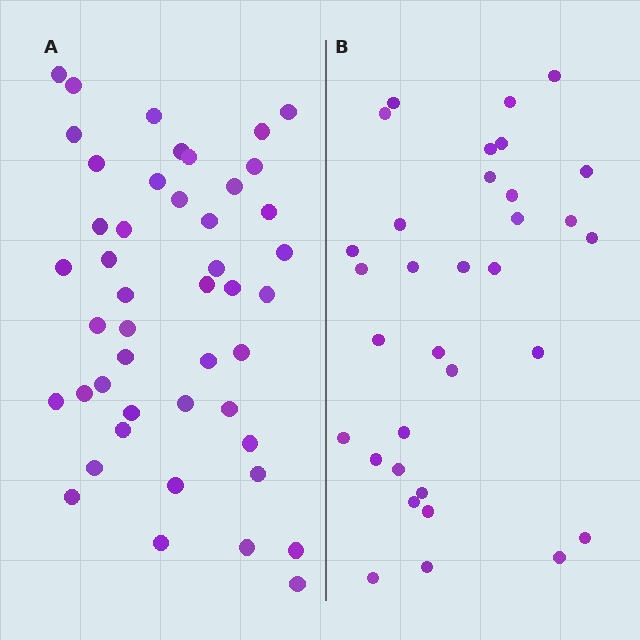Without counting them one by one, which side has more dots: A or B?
Region A (the left region) has more dots.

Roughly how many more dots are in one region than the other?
Region A has approximately 15 more dots than region B.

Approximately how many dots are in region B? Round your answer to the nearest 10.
About 30 dots. (The exact count is 33, which rounds to 30.)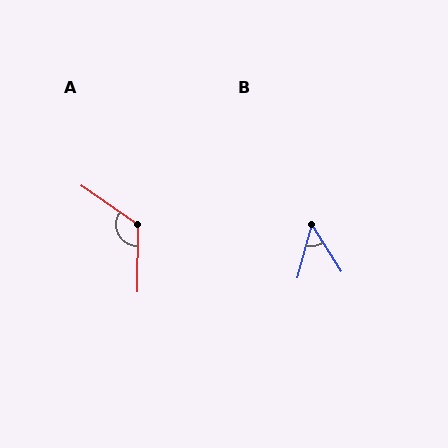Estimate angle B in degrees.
Approximately 47 degrees.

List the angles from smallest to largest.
B (47°), A (125°).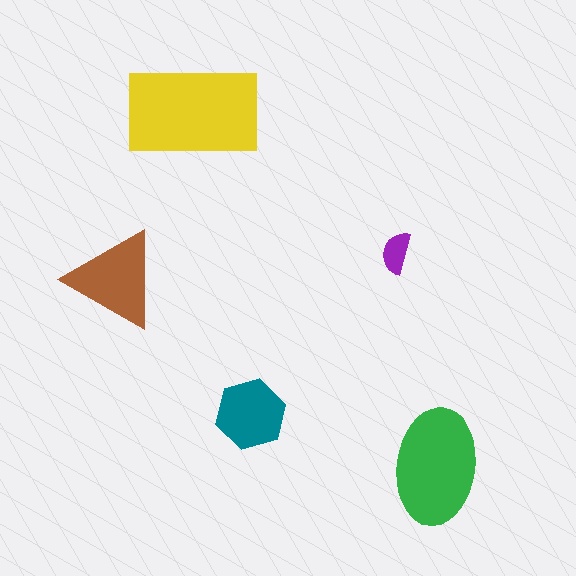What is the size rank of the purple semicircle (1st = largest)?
5th.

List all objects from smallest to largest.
The purple semicircle, the teal hexagon, the brown triangle, the green ellipse, the yellow rectangle.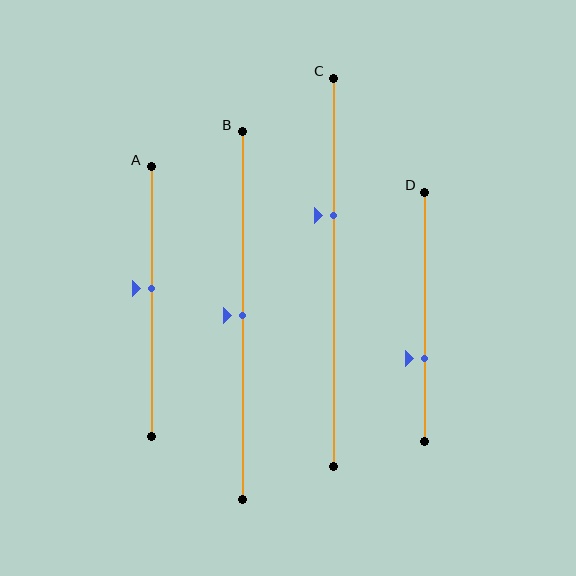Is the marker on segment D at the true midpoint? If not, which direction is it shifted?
No, the marker on segment D is shifted downward by about 17% of the segment length.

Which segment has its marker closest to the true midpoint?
Segment B has its marker closest to the true midpoint.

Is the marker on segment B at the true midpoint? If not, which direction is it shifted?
Yes, the marker on segment B is at the true midpoint.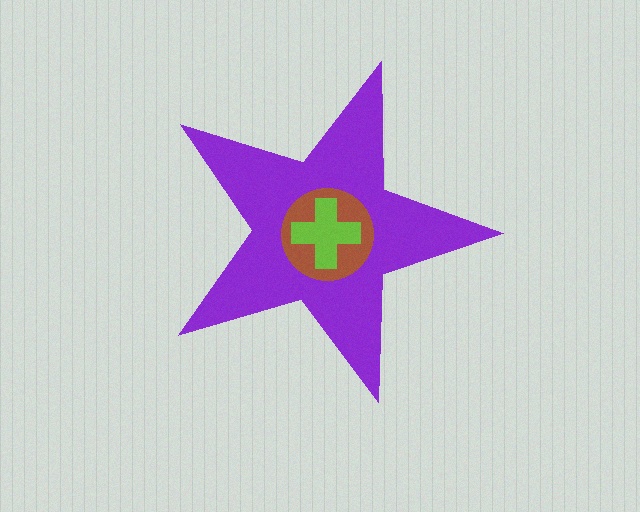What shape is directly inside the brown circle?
The lime cross.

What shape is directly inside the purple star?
The brown circle.